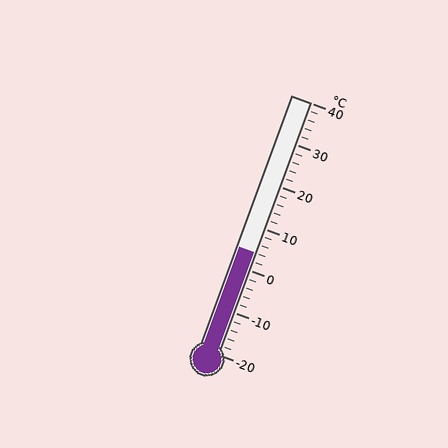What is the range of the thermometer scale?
The thermometer scale ranges from -20°C to 40°C.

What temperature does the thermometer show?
The thermometer shows approximately 4°C.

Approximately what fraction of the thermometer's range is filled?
The thermometer is filled to approximately 40% of its range.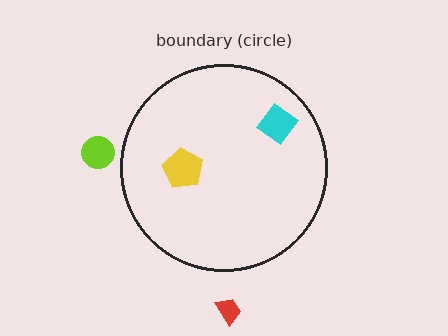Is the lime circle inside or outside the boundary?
Outside.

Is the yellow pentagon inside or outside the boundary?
Inside.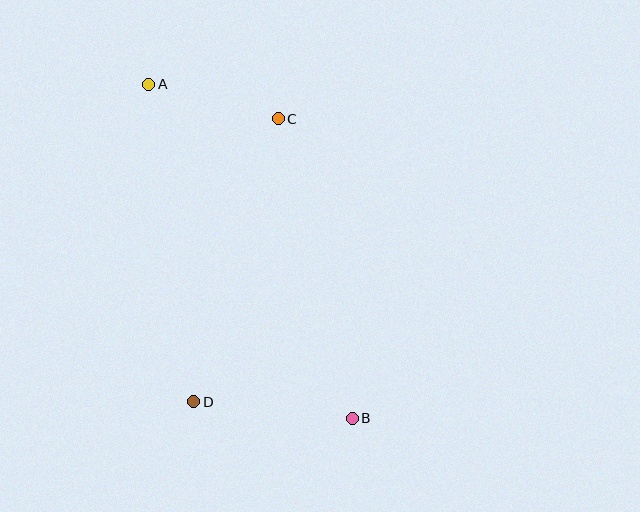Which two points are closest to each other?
Points A and C are closest to each other.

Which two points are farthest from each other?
Points A and B are farthest from each other.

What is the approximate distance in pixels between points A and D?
The distance between A and D is approximately 321 pixels.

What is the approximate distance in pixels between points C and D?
The distance between C and D is approximately 295 pixels.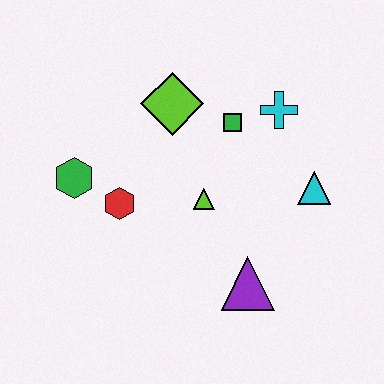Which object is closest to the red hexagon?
The green hexagon is closest to the red hexagon.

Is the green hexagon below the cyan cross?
Yes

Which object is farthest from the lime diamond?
The purple triangle is farthest from the lime diamond.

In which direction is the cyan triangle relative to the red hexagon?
The cyan triangle is to the right of the red hexagon.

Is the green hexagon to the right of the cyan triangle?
No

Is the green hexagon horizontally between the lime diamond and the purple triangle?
No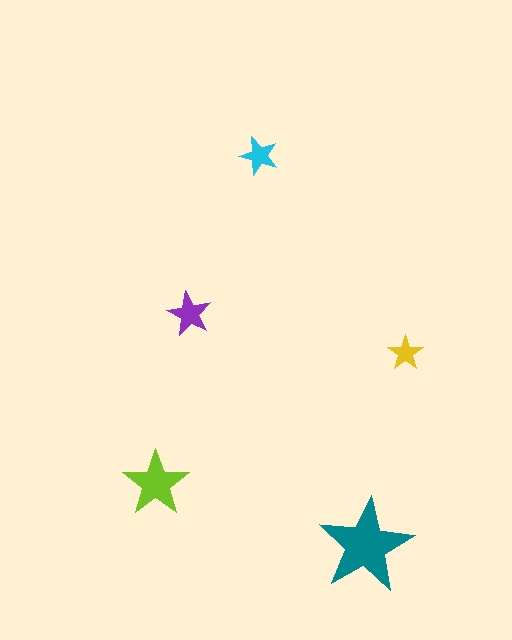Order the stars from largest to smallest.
the teal one, the lime one, the purple one, the cyan one, the yellow one.